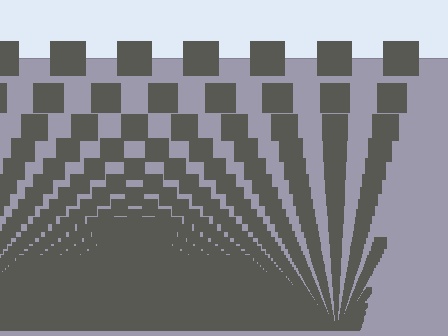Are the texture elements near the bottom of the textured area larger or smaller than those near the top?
Smaller. The gradient is inverted — elements near the bottom are smaller and denser.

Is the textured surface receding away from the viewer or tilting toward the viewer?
The surface appears to tilt toward the viewer. Texture elements get larger and sparser toward the top.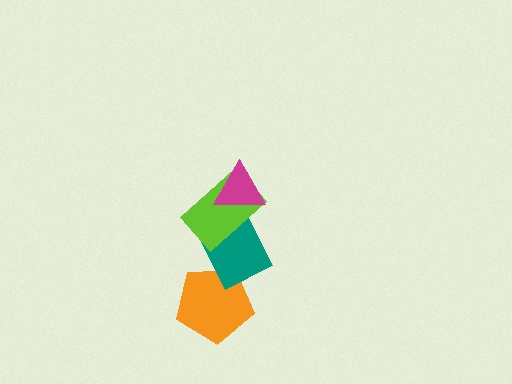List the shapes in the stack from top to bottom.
From top to bottom: the magenta triangle, the lime rectangle, the teal diamond, the orange pentagon.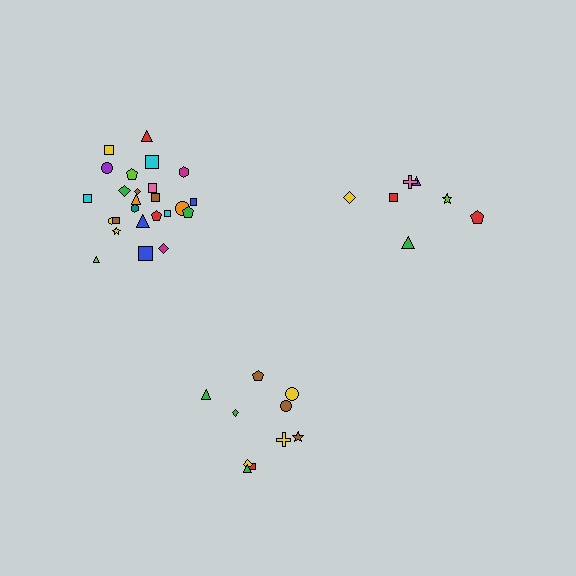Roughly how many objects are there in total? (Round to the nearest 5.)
Roughly 40 objects in total.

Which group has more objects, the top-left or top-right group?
The top-left group.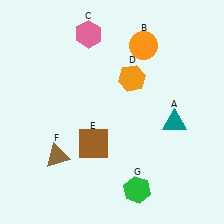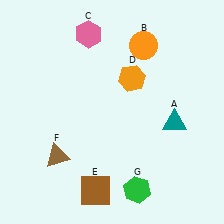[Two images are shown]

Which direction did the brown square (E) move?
The brown square (E) moved down.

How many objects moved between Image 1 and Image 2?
1 object moved between the two images.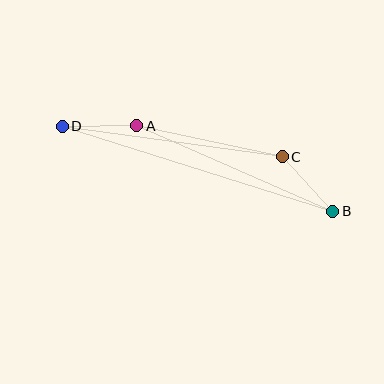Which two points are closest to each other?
Points B and C are closest to each other.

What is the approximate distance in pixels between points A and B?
The distance between A and B is approximately 214 pixels.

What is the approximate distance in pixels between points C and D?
The distance between C and D is approximately 222 pixels.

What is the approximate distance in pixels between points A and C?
The distance between A and C is approximately 149 pixels.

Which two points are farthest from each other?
Points B and D are farthest from each other.